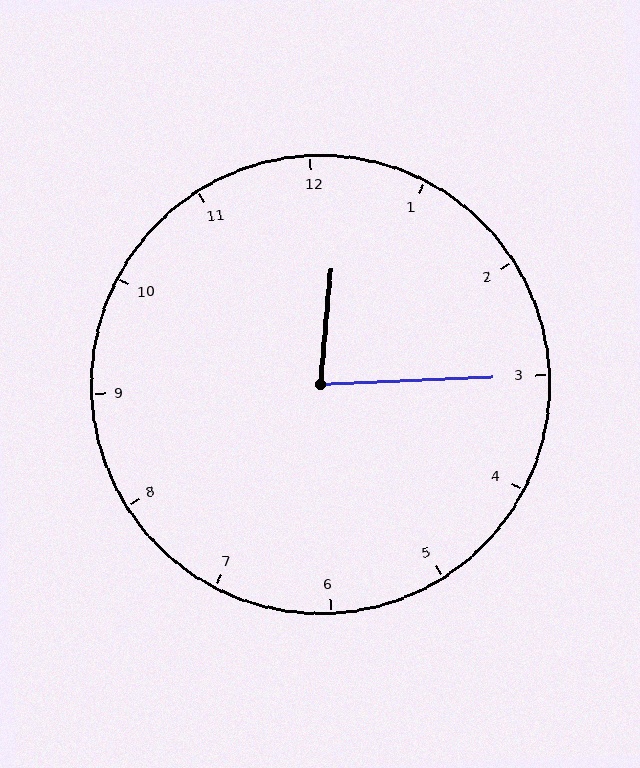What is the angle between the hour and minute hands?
Approximately 82 degrees.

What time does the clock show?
12:15.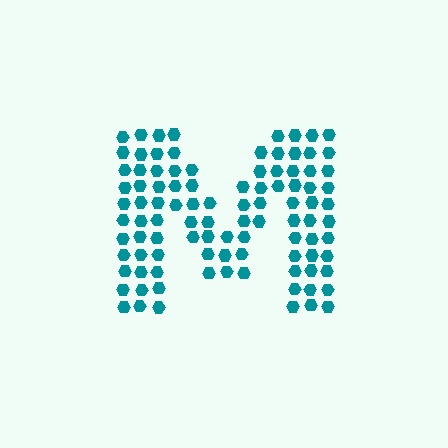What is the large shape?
The large shape is the letter M.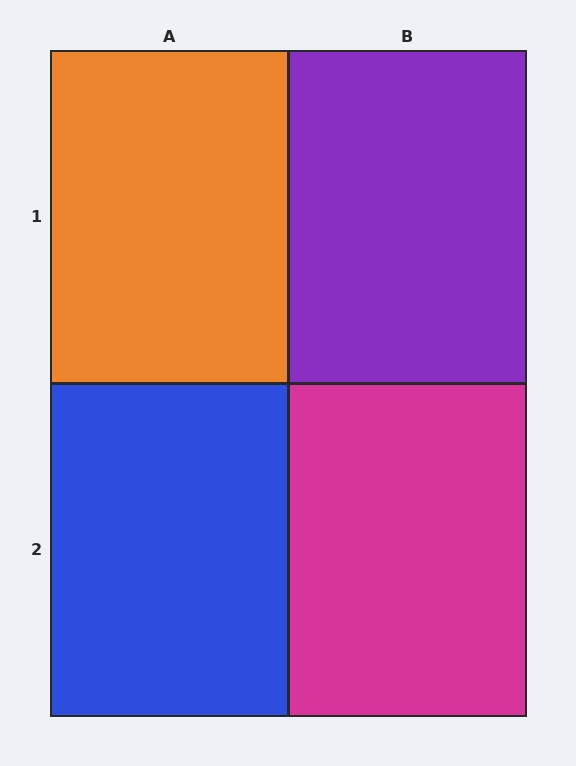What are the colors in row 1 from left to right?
Orange, purple.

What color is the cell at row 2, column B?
Magenta.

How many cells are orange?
1 cell is orange.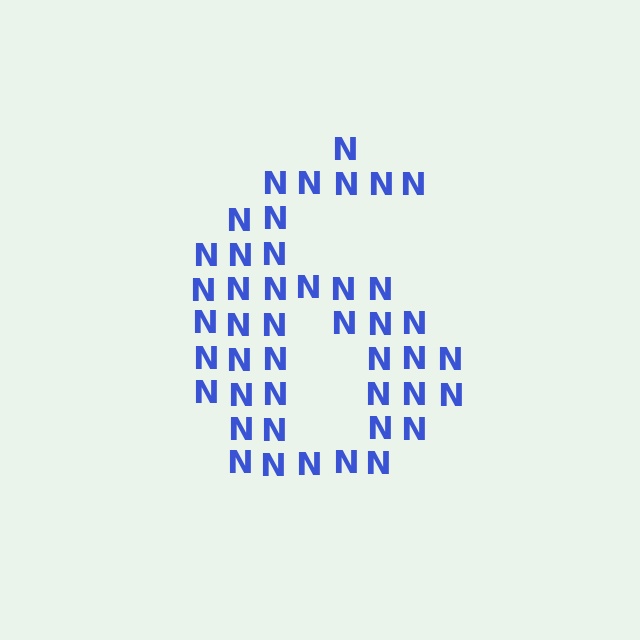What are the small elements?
The small elements are letter N's.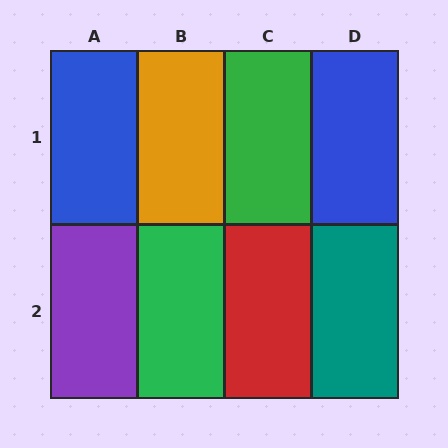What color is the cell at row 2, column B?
Green.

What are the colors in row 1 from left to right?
Blue, orange, green, blue.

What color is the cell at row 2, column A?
Purple.